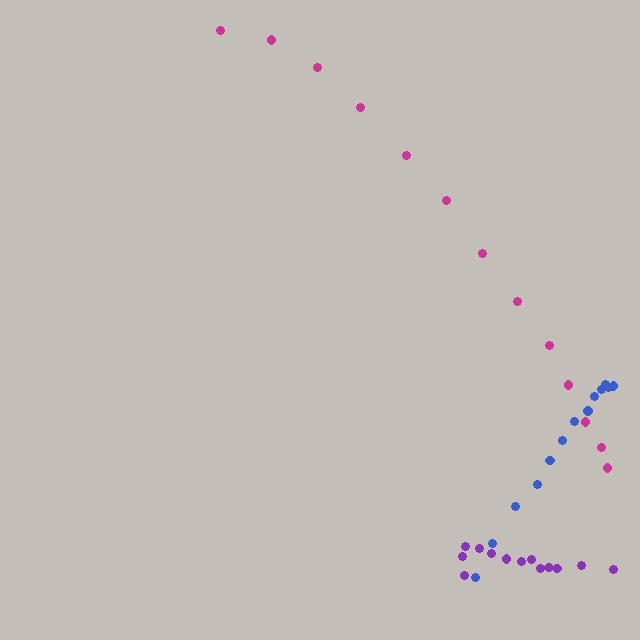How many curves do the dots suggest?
There are 3 distinct paths.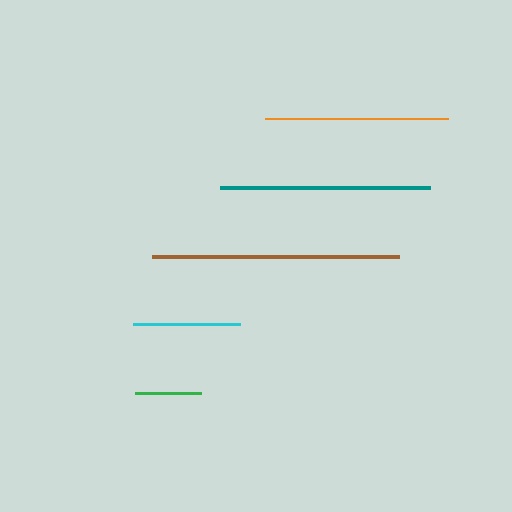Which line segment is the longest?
The brown line is the longest at approximately 247 pixels.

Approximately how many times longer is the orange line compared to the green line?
The orange line is approximately 2.8 times the length of the green line.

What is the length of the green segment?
The green segment is approximately 66 pixels long.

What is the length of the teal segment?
The teal segment is approximately 209 pixels long.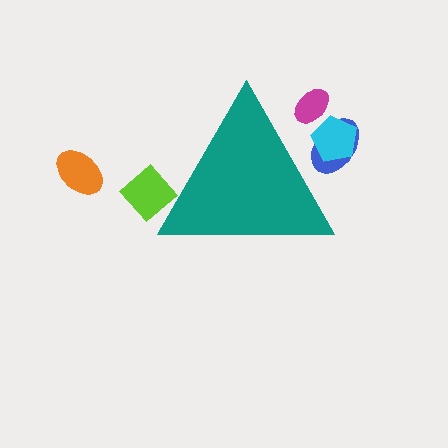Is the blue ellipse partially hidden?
Yes, the blue ellipse is partially hidden behind the teal triangle.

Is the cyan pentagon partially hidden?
Yes, the cyan pentagon is partially hidden behind the teal triangle.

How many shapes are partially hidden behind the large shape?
4 shapes are partially hidden.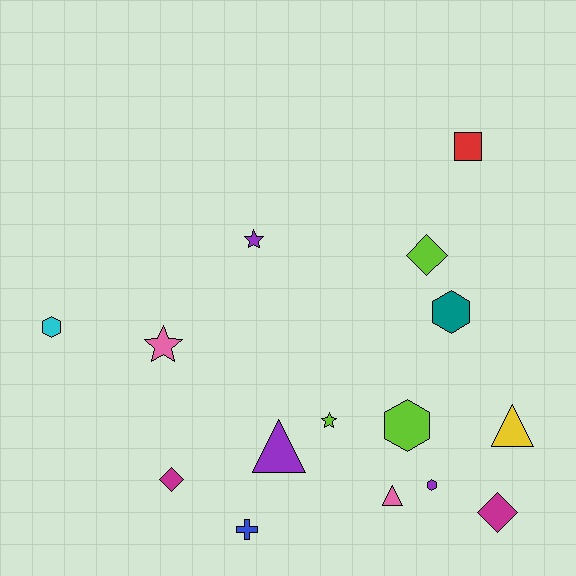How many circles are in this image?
There are no circles.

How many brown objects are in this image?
There are no brown objects.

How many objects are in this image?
There are 15 objects.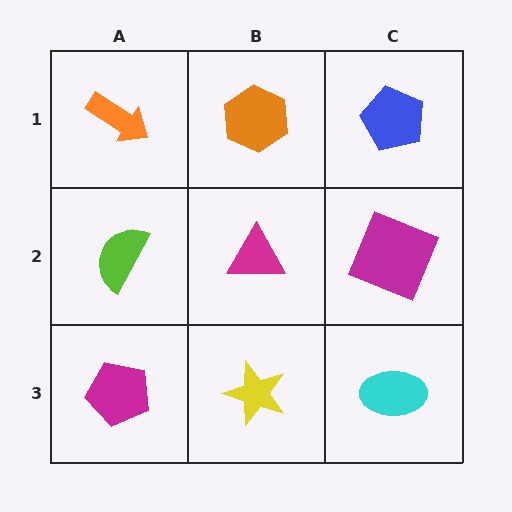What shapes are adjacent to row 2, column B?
An orange hexagon (row 1, column B), a yellow star (row 3, column B), a lime semicircle (row 2, column A), a magenta square (row 2, column C).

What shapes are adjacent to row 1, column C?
A magenta square (row 2, column C), an orange hexagon (row 1, column B).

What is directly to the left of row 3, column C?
A yellow star.